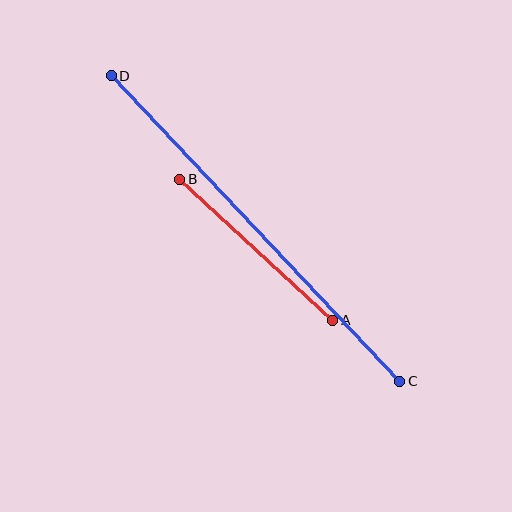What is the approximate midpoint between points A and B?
The midpoint is at approximately (256, 250) pixels.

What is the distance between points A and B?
The distance is approximately 208 pixels.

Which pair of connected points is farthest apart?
Points C and D are farthest apart.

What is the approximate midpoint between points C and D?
The midpoint is at approximately (255, 229) pixels.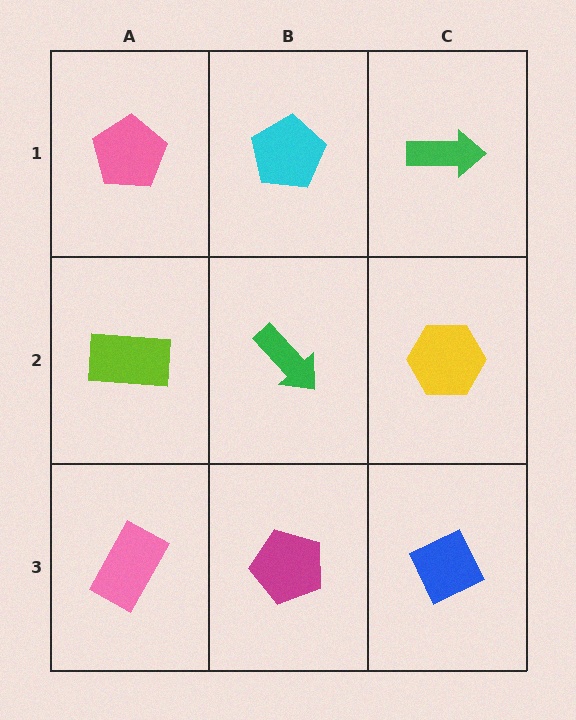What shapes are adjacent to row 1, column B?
A green arrow (row 2, column B), a pink pentagon (row 1, column A), a green arrow (row 1, column C).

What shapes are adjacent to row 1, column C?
A yellow hexagon (row 2, column C), a cyan pentagon (row 1, column B).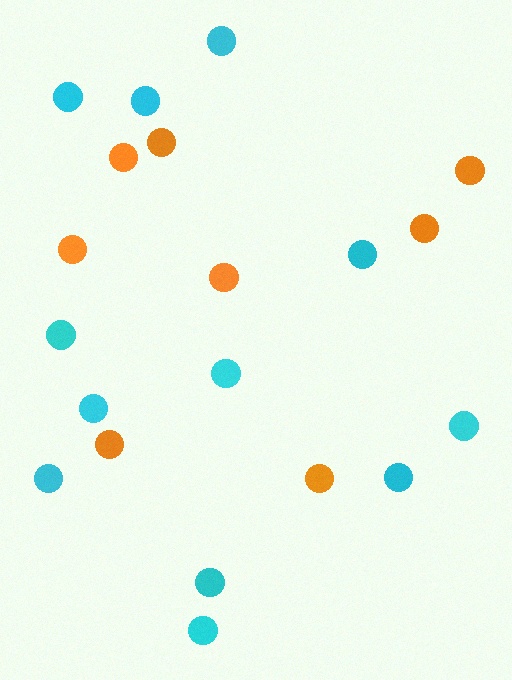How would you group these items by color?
There are 2 groups: one group of cyan circles (12) and one group of orange circles (8).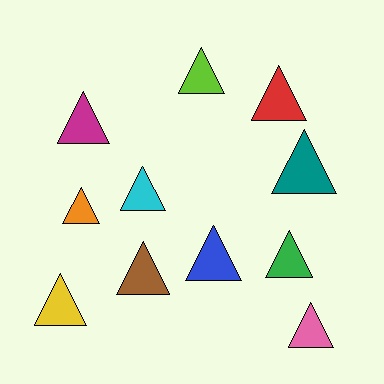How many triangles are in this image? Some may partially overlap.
There are 11 triangles.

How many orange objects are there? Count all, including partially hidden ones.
There is 1 orange object.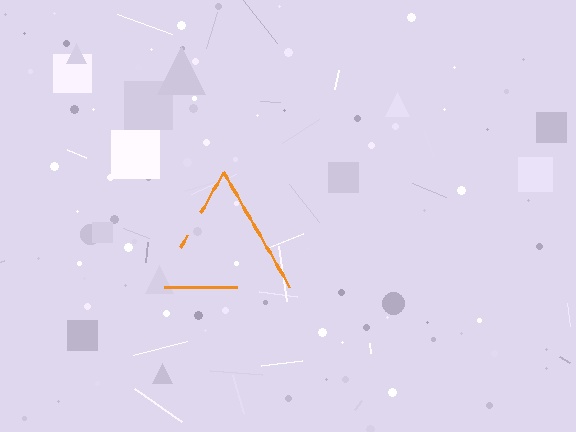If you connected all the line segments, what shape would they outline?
They would outline a triangle.